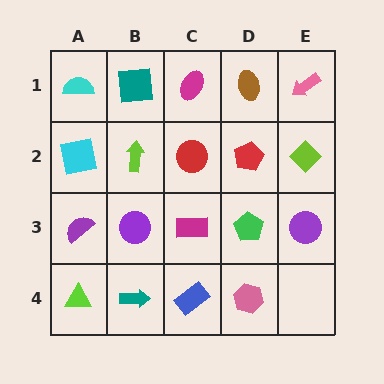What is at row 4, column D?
A pink hexagon.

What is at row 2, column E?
A lime diamond.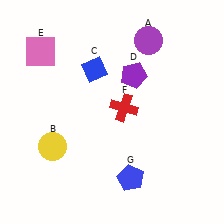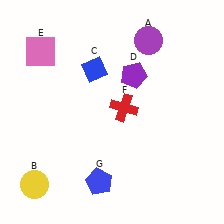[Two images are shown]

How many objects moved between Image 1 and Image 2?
2 objects moved between the two images.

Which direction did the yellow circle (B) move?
The yellow circle (B) moved down.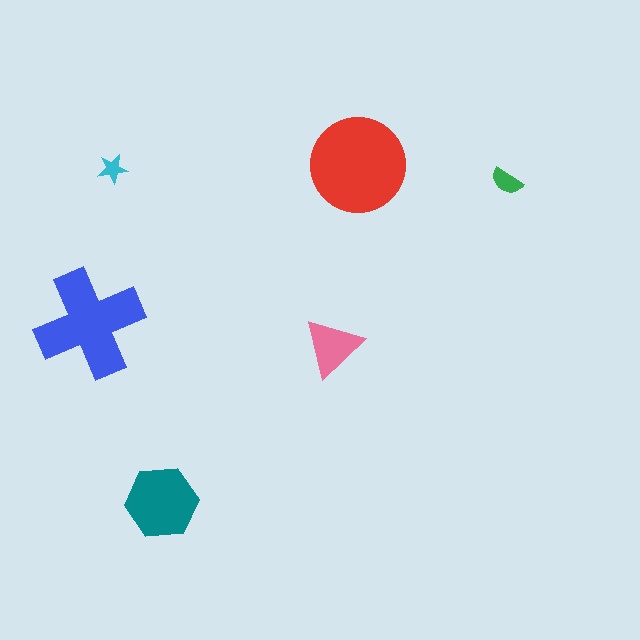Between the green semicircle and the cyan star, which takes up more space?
The green semicircle.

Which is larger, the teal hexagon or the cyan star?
The teal hexagon.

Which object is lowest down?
The teal hexagon is bottommost.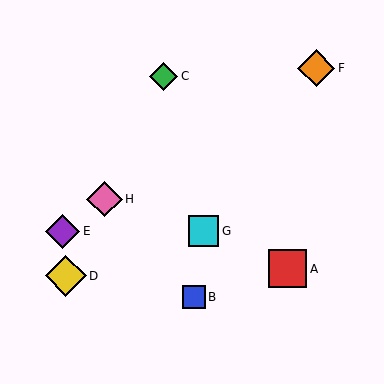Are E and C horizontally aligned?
No, E is at y≈231 and C is at y≈76.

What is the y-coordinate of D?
Object D is at y≈276.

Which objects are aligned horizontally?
Objects E, G are aligned horizontally.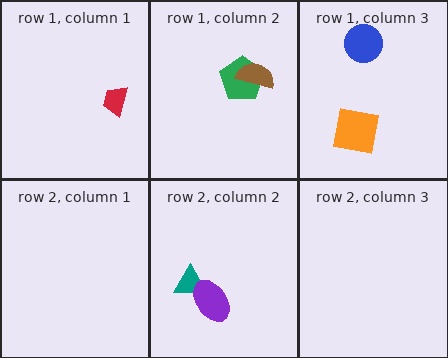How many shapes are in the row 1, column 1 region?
1.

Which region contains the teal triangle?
The row 2, column 2 region.